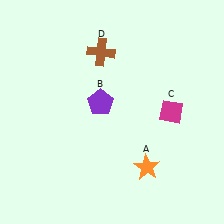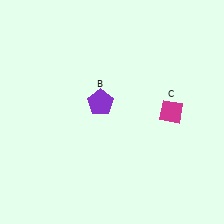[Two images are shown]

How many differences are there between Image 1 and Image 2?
There are 2 differences between the two images.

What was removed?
The brown cross (D), the orange star (A) were removed in Image 2.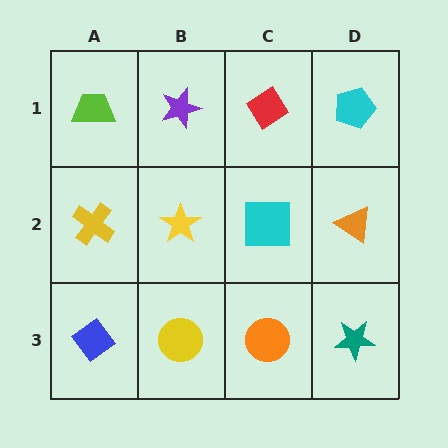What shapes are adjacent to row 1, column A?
A yellow cross (row 2, column A), a purple star (row 1, column B).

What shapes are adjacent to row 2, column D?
A cyan pentagon (row 1, column D), a teal star (row 3, column D), a cyan square (row 2, column C).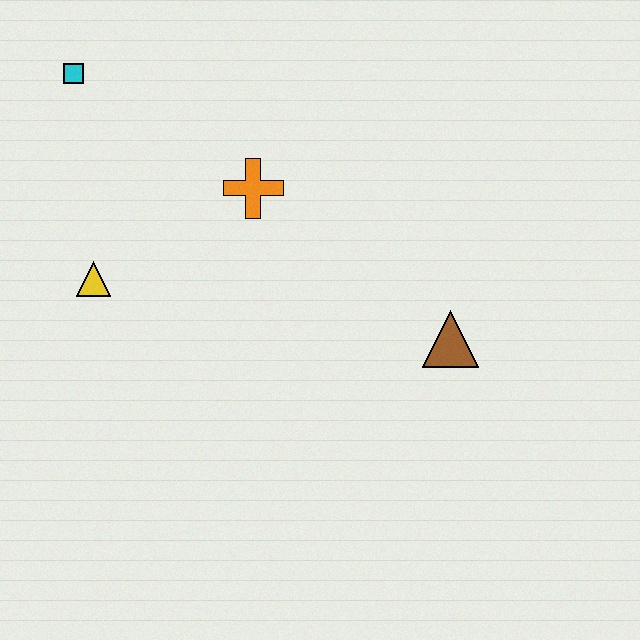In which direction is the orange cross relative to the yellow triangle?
The orange cross is to the right of the yellow triangle.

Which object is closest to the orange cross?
The yellow triangle is closest to the orange cross.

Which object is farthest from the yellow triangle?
The brown triangle is farthest from the yellow triangle.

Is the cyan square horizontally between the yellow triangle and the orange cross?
No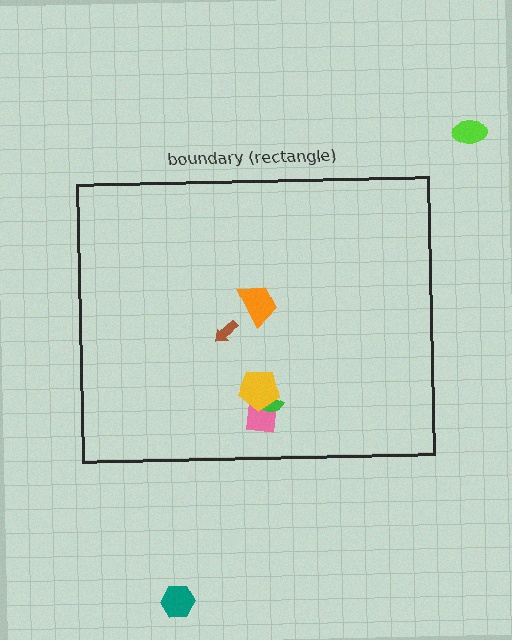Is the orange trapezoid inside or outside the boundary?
Inside.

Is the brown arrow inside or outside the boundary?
Inside.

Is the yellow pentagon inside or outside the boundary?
Inside.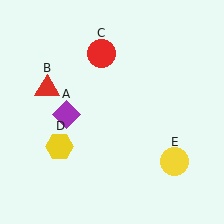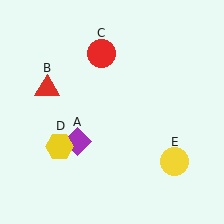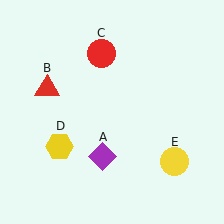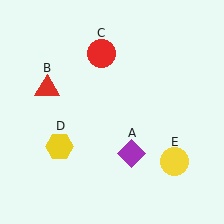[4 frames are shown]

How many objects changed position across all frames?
1 object changed position: purple diamond (object A).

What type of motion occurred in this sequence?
The purple diamond (object A) rotated counterclockwise around the center of the scene.